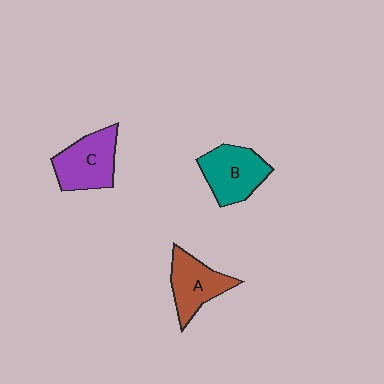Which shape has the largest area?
Shape C (purple).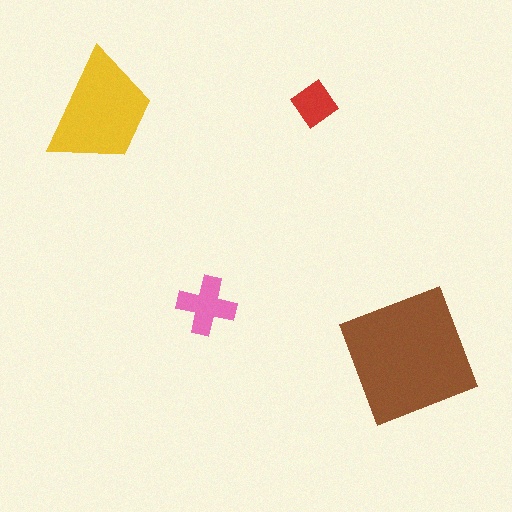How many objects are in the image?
There are 4 objects in the image.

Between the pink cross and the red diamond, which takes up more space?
The pink cross.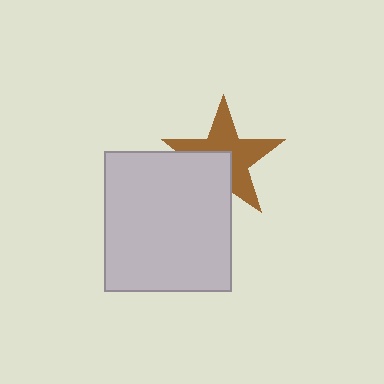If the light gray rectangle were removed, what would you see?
You would see the complete brown star.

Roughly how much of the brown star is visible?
About half of it is visible (roughly 64%).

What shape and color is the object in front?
The object in front is a light gray rectangle.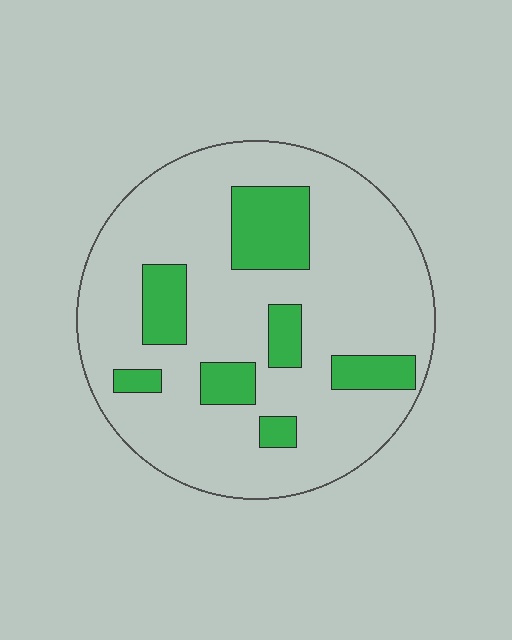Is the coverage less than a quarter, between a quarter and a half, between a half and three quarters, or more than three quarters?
Less than a quarter.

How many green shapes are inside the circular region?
7.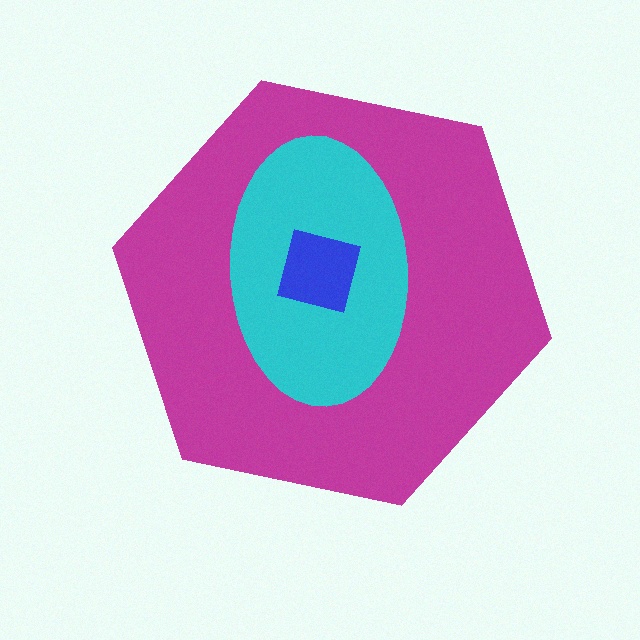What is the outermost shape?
The magenta hexagon.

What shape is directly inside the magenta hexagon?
The cyan ellipse.